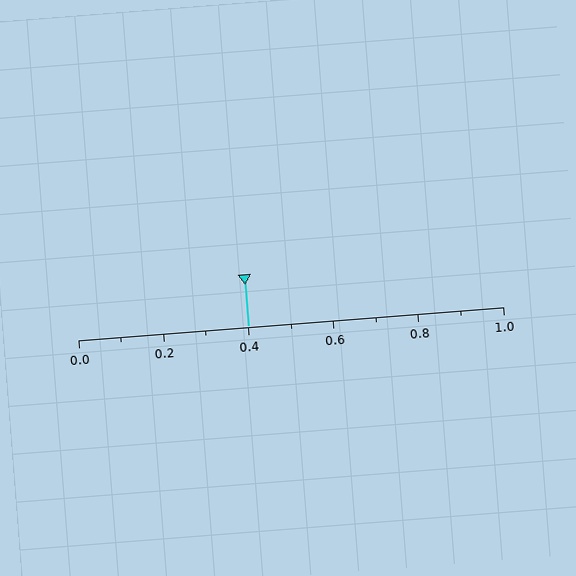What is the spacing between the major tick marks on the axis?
The major ticks are spaced 0.2 apart.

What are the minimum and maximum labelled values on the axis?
The axis runs from 0.0 to 1.0.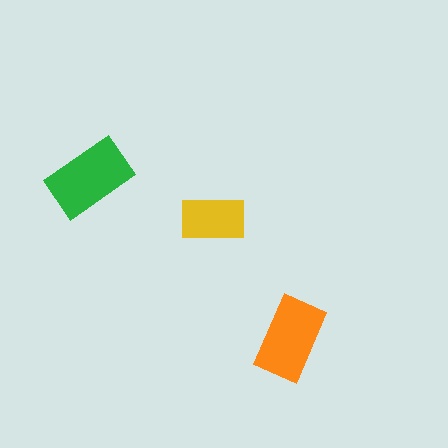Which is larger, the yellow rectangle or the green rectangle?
The green one.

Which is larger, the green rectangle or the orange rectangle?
The green one.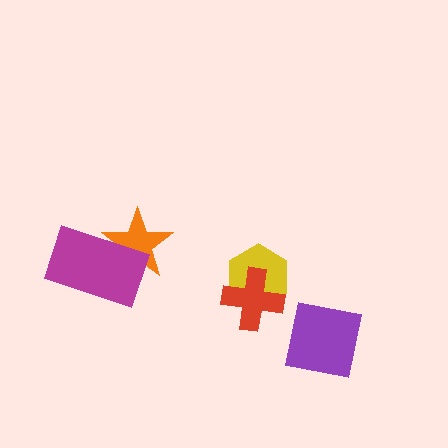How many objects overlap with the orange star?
1 object overlaps with the orange star.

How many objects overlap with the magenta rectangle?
1 object overlaps with the magenta rectangle.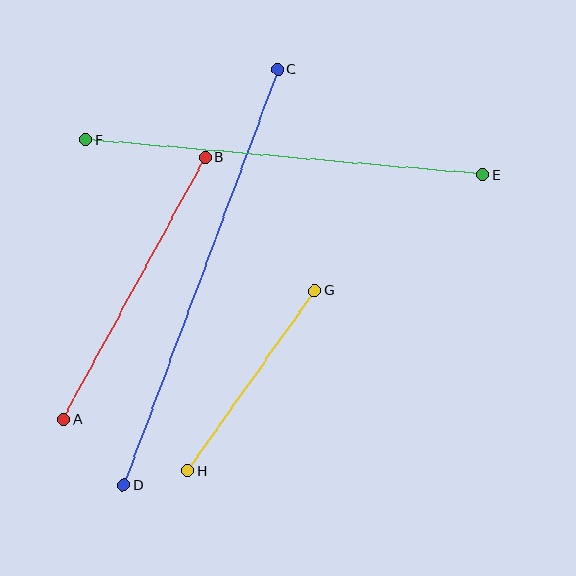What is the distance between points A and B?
The distance is approximately 298 pixels.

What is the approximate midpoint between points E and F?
The midpoint is at approximately (284, 157) pixels.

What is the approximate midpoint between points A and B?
The midpoint is at approximately (134, 288) pixels.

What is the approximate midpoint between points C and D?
The midpoint is at approximately (201, 277) pixels.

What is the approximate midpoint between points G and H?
The midpoint is at approximately (251, 381) pixels.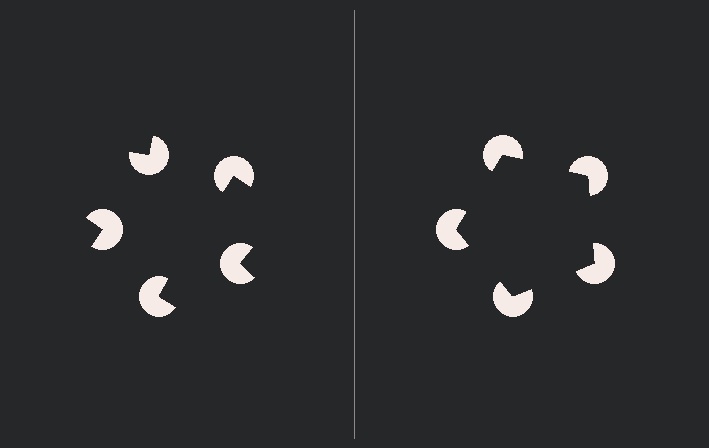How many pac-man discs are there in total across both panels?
10 — 5 on each side.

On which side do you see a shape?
An illusory pentagon appears on the right side. On the left side the wedge cuts are rotated, so no coherent shape forms.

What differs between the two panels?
The pac-man discs are positioned identically on both sides; only the wedge orientations differ. On the right they align to a pentagon; on the left they are misaligned.